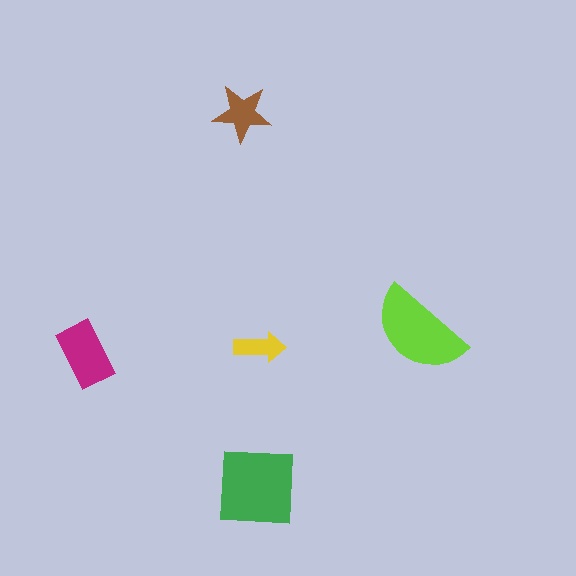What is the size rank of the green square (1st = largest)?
1st.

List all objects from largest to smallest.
The green square, the lime semicircle, the magenta rectangle, the brown star, the yellow arrow.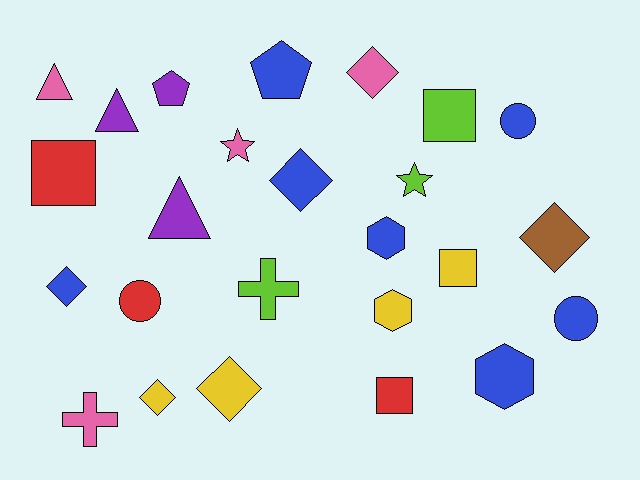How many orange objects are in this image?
There are no orange objects.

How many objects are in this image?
There are 25 objects.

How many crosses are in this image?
There are 2 crosses.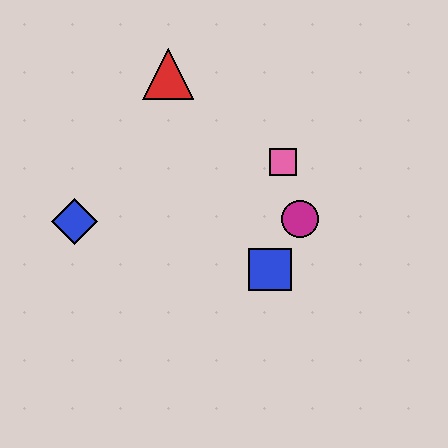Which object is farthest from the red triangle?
The blue square is farthest from the red triangle.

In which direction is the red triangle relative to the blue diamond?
The red triangle is above the blue diamond.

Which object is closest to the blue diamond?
The red triangle is closest to the blue diamond.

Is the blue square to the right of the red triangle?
Yes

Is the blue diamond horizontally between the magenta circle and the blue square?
No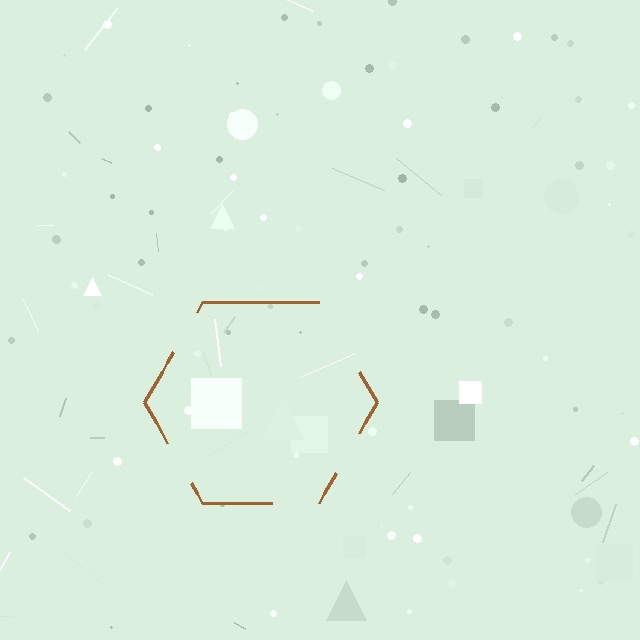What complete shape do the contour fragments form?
The contour fragments form a hexagon.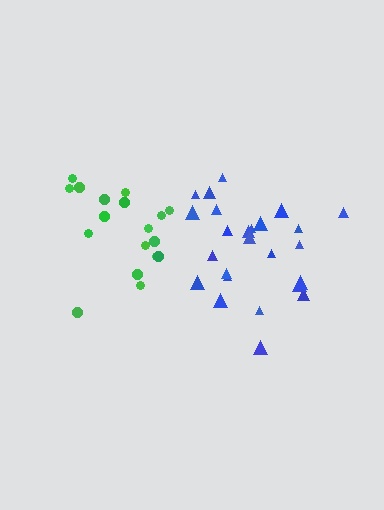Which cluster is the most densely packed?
Blue.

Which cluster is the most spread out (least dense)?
Green.